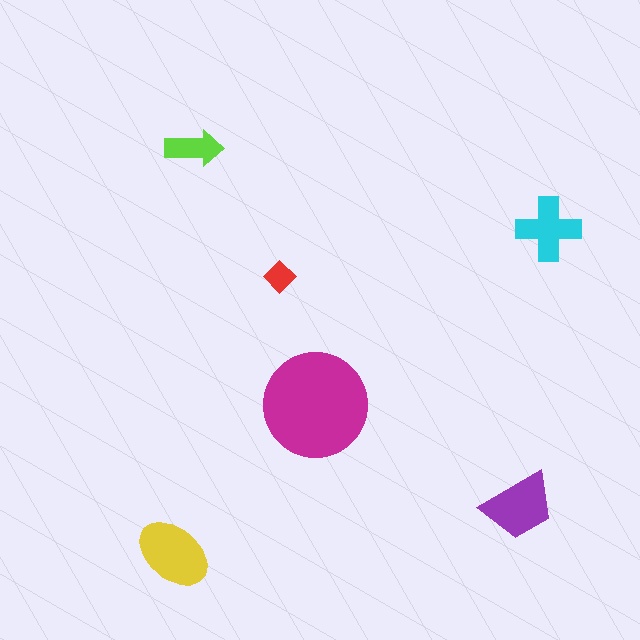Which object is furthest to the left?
The yellow ellipse is leftmost.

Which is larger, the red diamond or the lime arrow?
The lime arrow.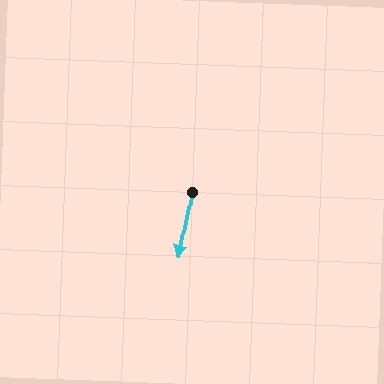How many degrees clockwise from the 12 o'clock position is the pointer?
Approximately 191 degrees.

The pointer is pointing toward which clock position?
Roughly 6 o'clock.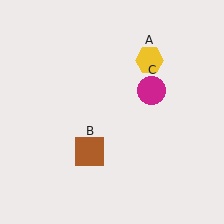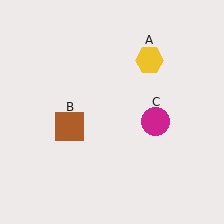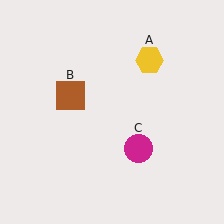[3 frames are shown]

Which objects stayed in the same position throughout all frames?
Yellow hexagon (object A) remained stationary.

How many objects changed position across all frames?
2 objects changed position: brown square (object B), magenta circle (object C).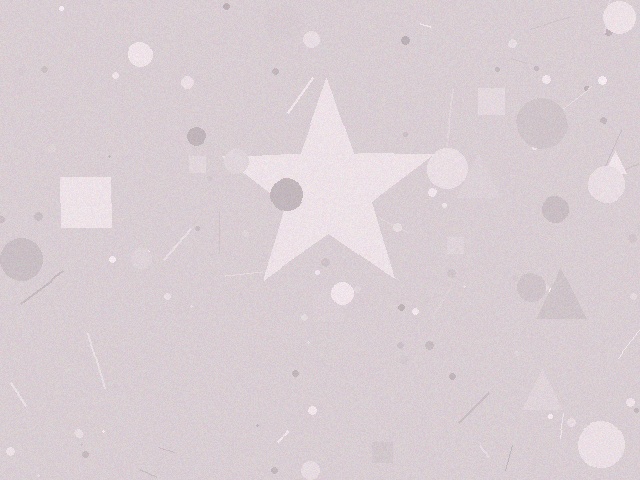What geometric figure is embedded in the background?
A star is embedded in the background.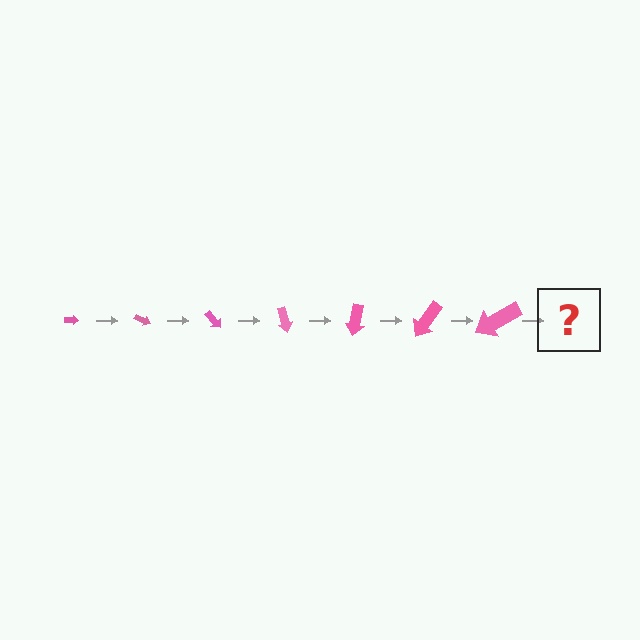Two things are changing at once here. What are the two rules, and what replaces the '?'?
The two rules are that the arrow grows larger each step and it rotates 25 degrees each step. The '?' should be an arrow, larger than the previous one and rotated 175 degrees from the start.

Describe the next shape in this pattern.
It should be an arrow, larger than the previous one and rotated 175 degrees from the start.